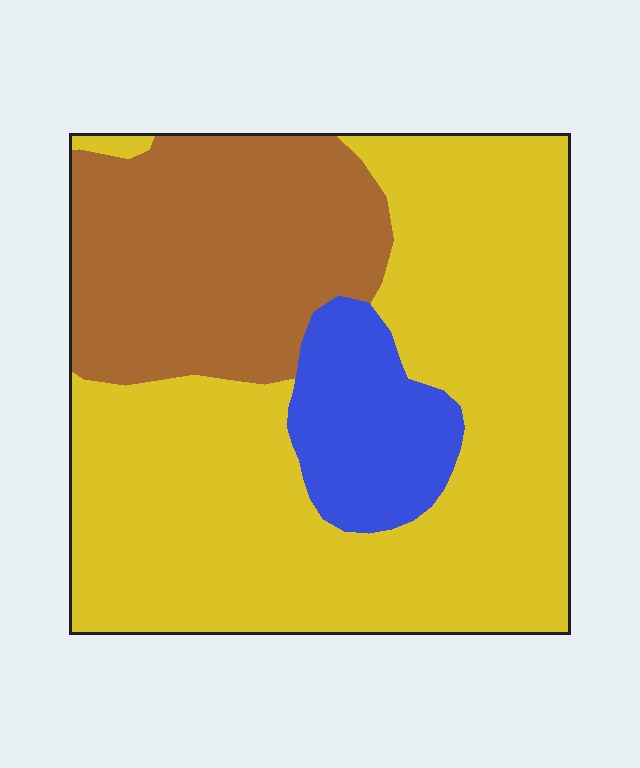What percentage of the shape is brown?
Brown takes up about one quarter (1/4) of the shape.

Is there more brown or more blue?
Brown.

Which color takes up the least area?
Blue, at roughly 10%.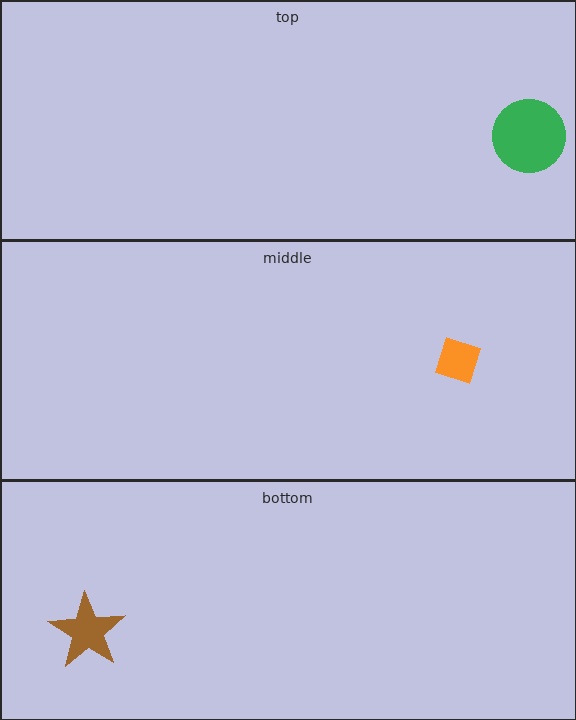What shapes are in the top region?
The green circle.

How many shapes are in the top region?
1.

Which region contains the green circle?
The top region.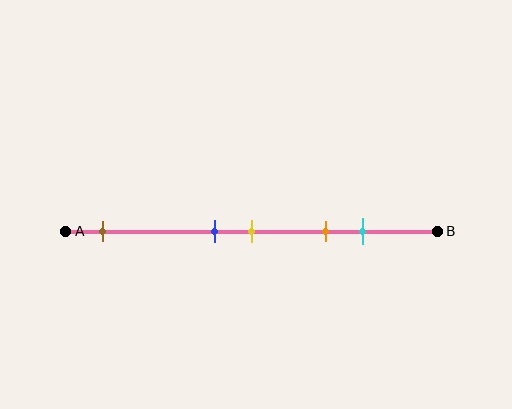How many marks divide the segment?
There are 5 marks dividing the segment.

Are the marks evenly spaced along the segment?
No, the marks are not evenly spaced.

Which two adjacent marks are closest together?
The blue and yellow marks are the closest adjacent pair.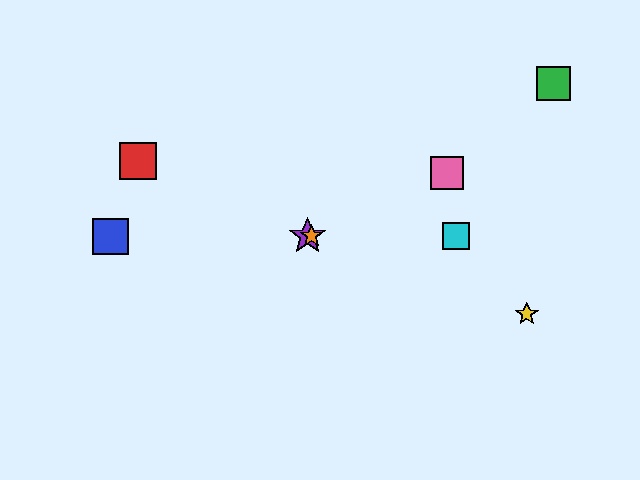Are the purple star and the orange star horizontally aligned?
Yes, both are at y≈236.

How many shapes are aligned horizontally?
4 shapes (the blue square, the purple star, the orange star, the cyan square) are aligned horizontally.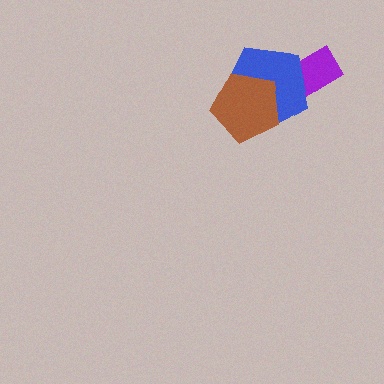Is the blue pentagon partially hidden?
Yes, it is partially covered by another shape.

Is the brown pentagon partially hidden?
No, no other shape covers it.